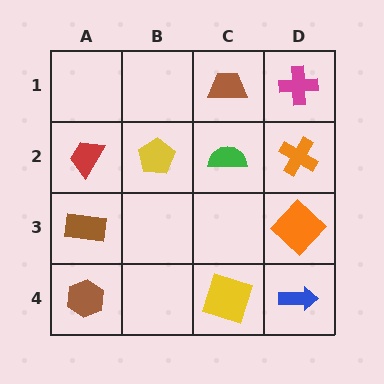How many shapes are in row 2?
4 shapes.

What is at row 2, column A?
A red trapezoid.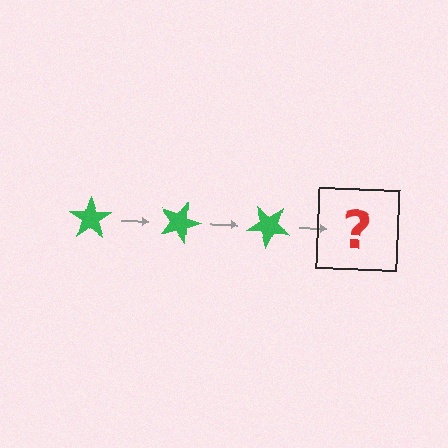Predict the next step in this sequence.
The next step is a green star rotated 60 degrees.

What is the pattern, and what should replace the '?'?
The pattern is that the star rotates 20 degrees each step. The '?' should be a green star rotated 60 degrees.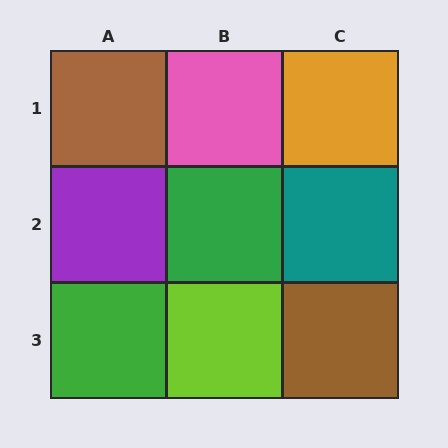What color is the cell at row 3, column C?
Brown.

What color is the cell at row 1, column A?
Brown.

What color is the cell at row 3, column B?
Lime.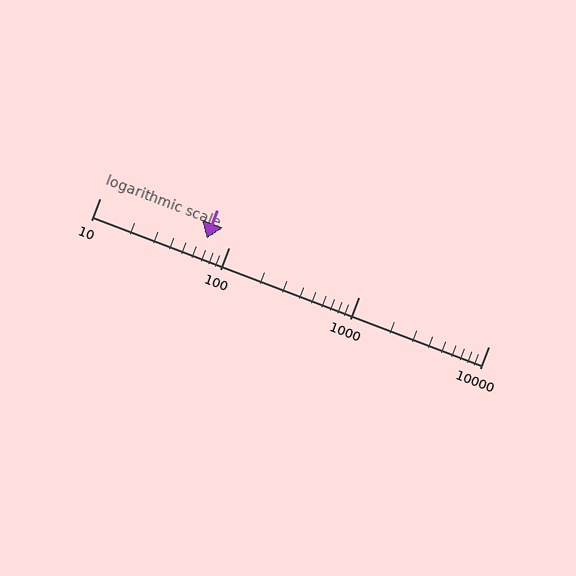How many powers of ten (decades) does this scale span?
The scale spans 3 decades, from 10 to 10000.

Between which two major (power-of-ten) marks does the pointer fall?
The pointer is between 10 and 100.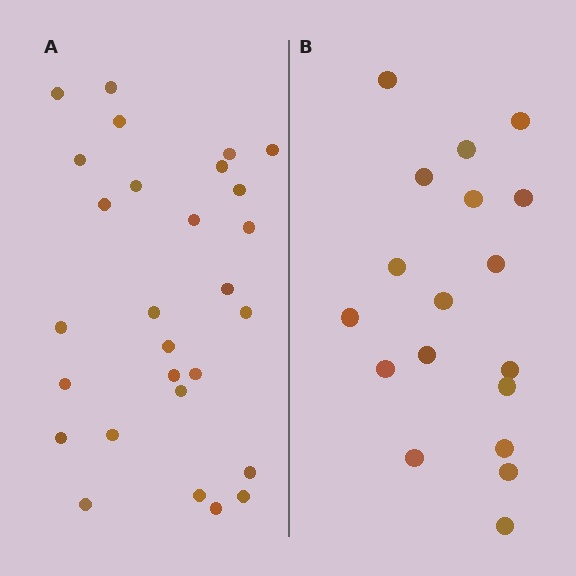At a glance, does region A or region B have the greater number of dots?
Region A (the left region) has more dots.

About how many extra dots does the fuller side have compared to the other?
Region A has roughly 10 or so more dots than region B.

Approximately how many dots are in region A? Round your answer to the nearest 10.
About 30 dots. (The exact count is 28, which rounds to 30.)